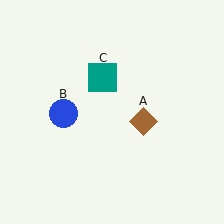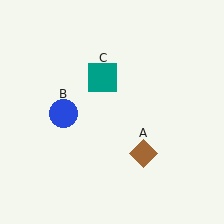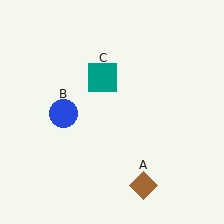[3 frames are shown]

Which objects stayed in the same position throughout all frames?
Blue circle (object B) and teal square (object C) remained stationary.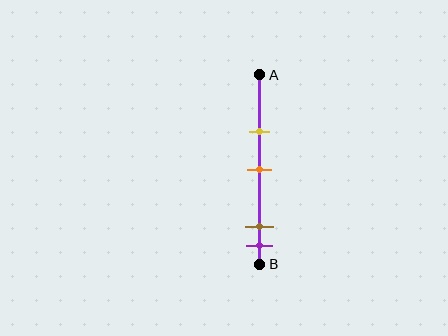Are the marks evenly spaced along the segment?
No, the marks are not evenly spaced.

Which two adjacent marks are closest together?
The brown and purple marks are the closest adjacent pair.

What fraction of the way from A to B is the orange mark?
The orange mark is approximately 50% (0.5) of the way from A to B.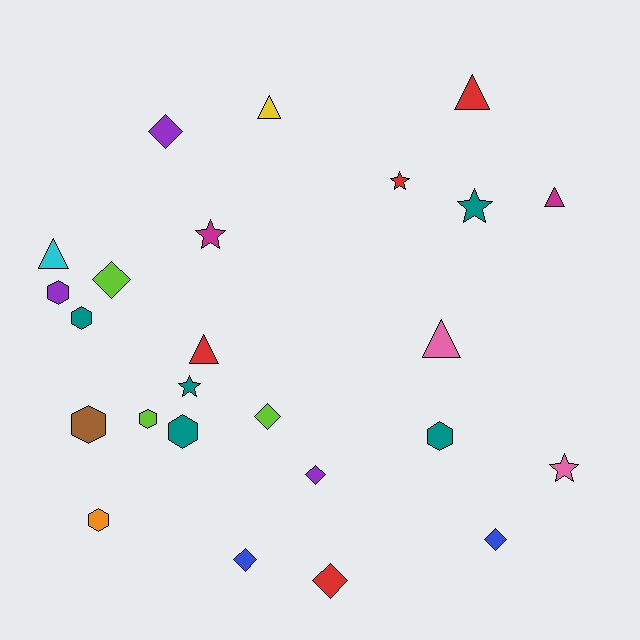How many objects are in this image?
There are 25 objects.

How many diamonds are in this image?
There are 7 diamonds.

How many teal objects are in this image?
There are 5 teal objects.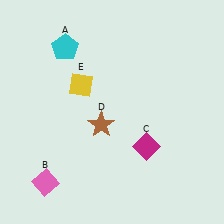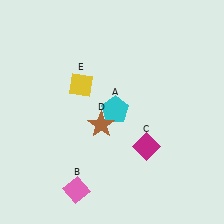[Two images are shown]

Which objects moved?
The objects that moved are: the cyan pentagon (A), the pink diamond (B).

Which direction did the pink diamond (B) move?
The pink diamond (B) moved right.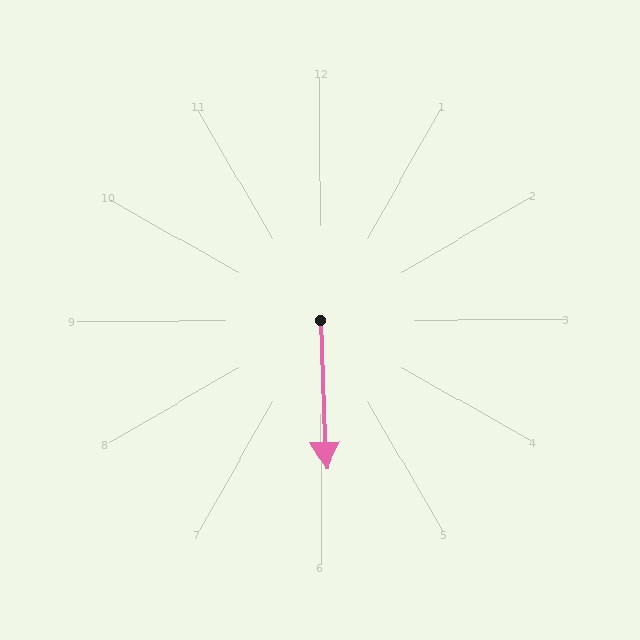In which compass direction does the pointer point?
South.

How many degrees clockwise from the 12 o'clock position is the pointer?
Approximately 178 degrees.